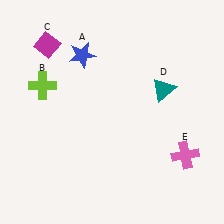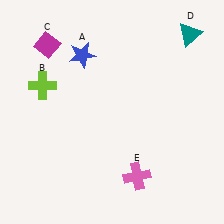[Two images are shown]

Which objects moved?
The objects that moved are: the teal triangle (D), the pink cross (E).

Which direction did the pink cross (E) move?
The pink cross (E) moved left.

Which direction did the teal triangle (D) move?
The teal triangle (D) moved up.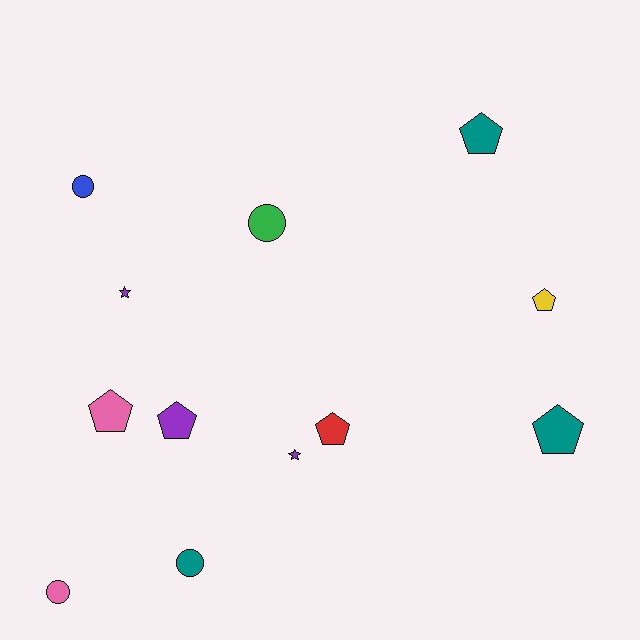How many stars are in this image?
There are 2 stars.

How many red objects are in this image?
There is 1 red object.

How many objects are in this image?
There are 12 objects.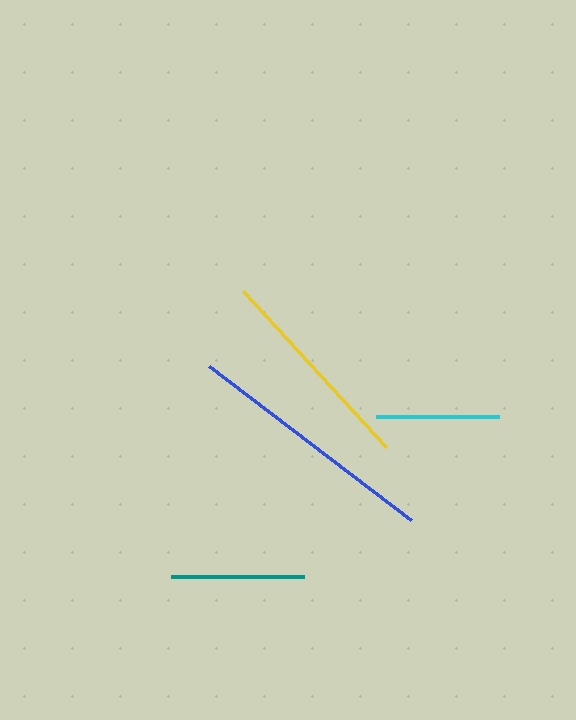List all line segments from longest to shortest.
From longest to shortest: blue, yellow, teal, cyan.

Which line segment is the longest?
The blue line is the longest at approximately 254 pixels.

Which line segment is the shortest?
The cyan line is the shortest at approximately 124 pixels.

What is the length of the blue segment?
The blue segment is approximately 254 pixels long.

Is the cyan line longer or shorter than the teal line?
The teal line is longer than the cyan line.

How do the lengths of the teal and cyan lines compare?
The teal and cyan lines are approximately the same length.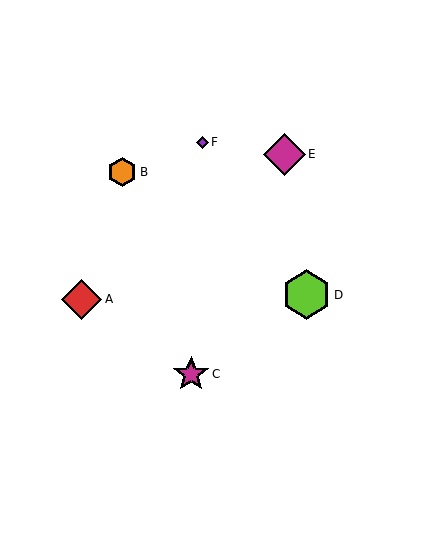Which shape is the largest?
The lime hexagon (labeled D) is the largest.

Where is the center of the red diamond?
The center of the red diamond is at (82, 299).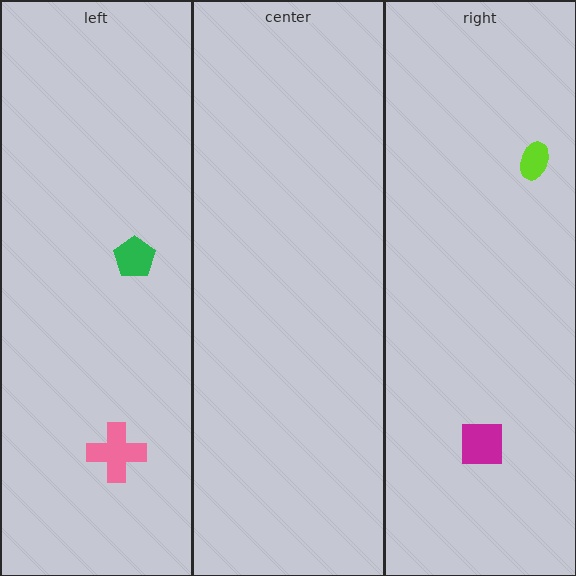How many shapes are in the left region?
2.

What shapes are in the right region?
The lime ellipse, the magenta square.